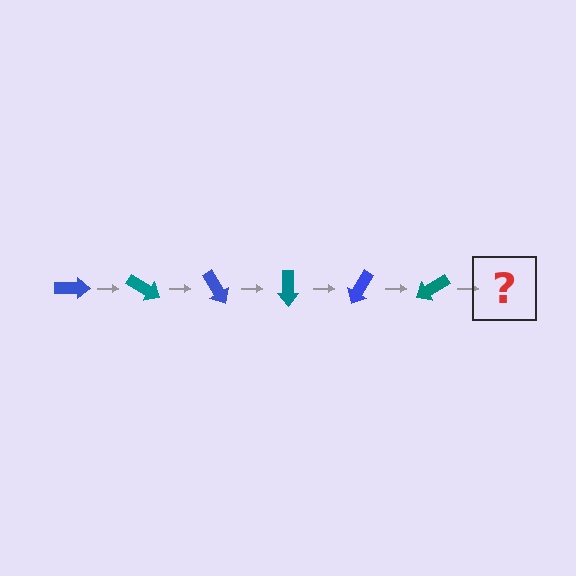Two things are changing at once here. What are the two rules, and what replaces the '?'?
The two rules are that it rotates 30 degrees each step and the color cycles through blue and teal. The '?' should be a blue arrow, rotated 180 degrees from the start.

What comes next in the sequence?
The next element should be a blue arrow, rotated 180 degrees from the start.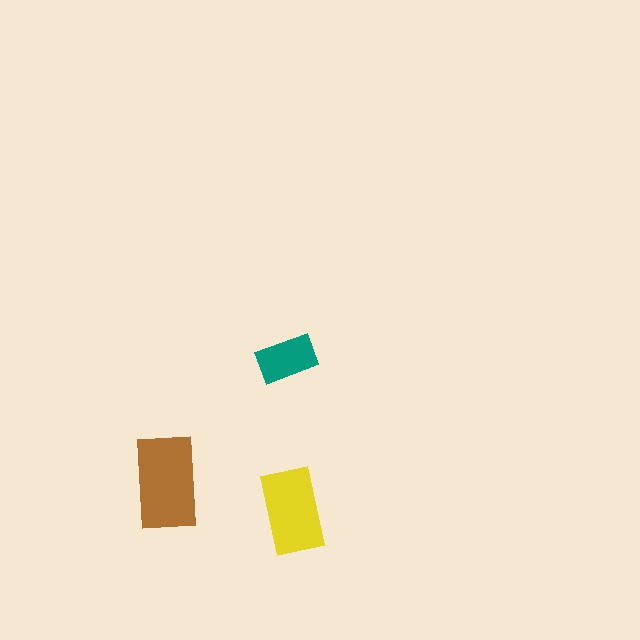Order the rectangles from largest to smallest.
the brown one, the yellow one, the teal one.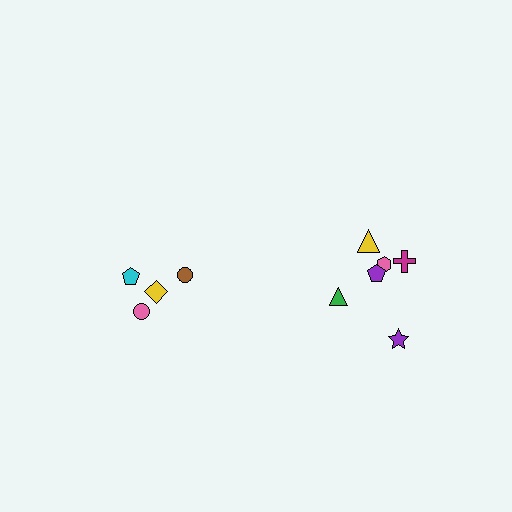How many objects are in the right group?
There are 6 objects.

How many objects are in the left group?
There are 4 objects.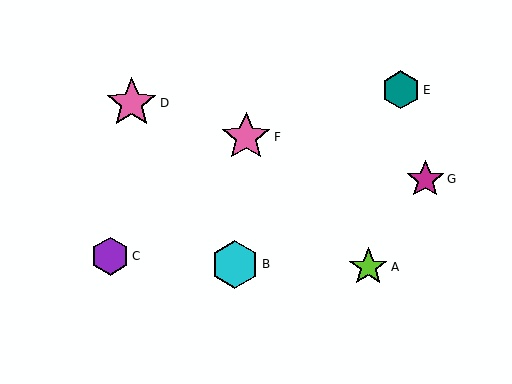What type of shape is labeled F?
Shape F is a pink star.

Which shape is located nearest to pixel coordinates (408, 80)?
The teal hexagon (labeled E) at (401, 90) is nearest to that location.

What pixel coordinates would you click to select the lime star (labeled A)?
Click at (368, 267) to select the lime star A.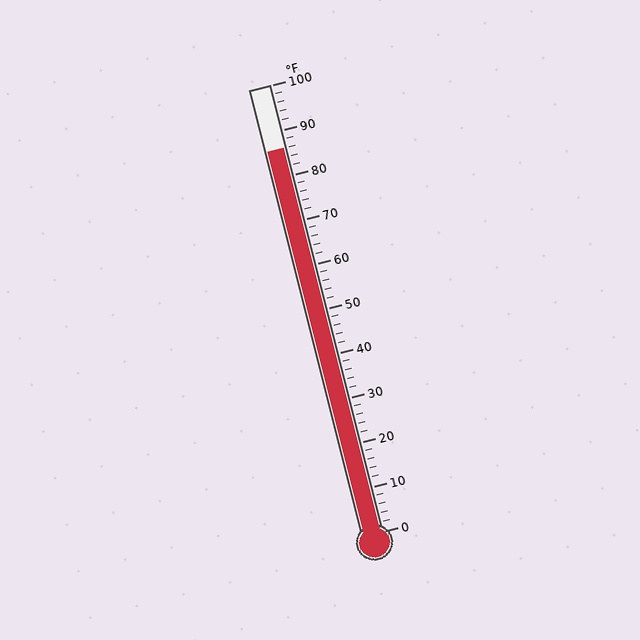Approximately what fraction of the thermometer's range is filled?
The thermometer is filled to approximately 85% of its range.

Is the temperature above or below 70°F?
The temperature is above 70°F.